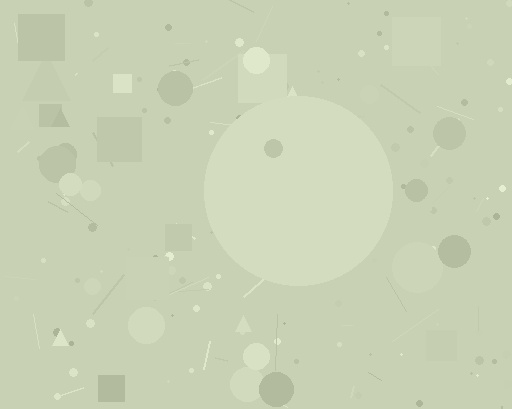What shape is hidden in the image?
A circle is hidden in the image.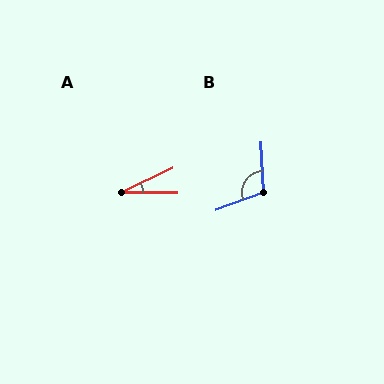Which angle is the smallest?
A, at approximately 26 degrees.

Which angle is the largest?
B, at approximately 107 degrees.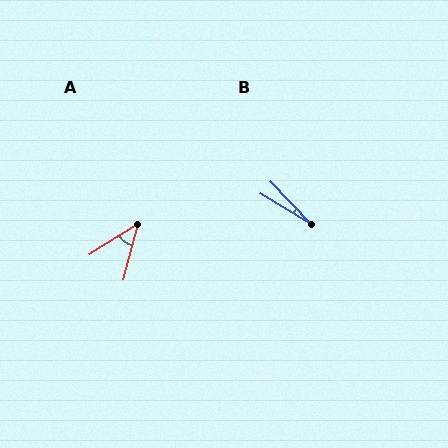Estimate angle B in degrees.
Approximately 16 degrees.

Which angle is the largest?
A, at approximately 44 degrees.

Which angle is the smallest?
B, at approximately 16 degrees.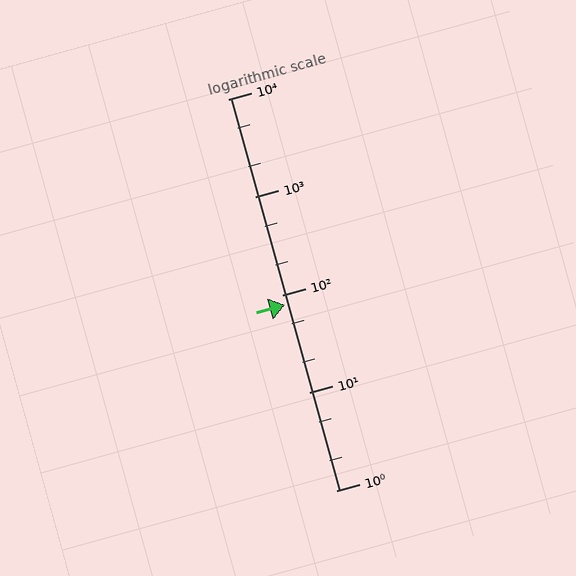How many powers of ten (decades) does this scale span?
The scale spans 4 decades, from 1 to 10000.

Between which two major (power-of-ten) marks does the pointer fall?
The pointer is between 10 and 100.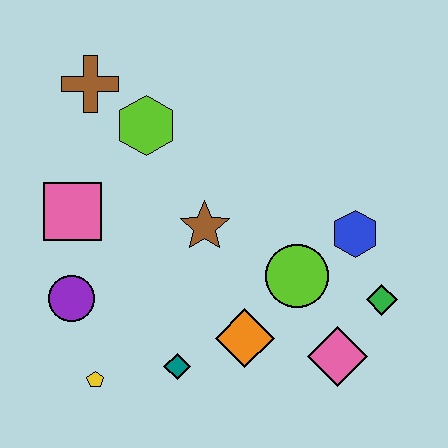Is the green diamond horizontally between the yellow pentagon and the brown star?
No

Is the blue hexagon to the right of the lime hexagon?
Yes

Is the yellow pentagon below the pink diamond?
Yes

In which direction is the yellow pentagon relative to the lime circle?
The yellow pentagon is to the left of the lime circle.